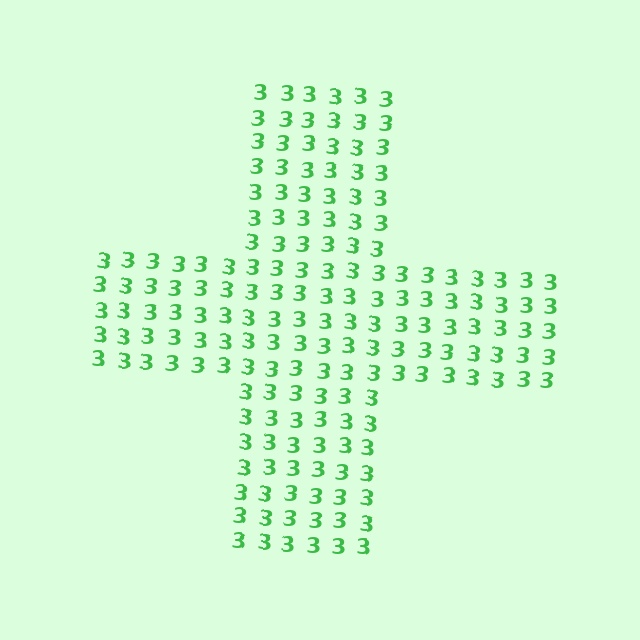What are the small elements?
The small elements are digit 3's.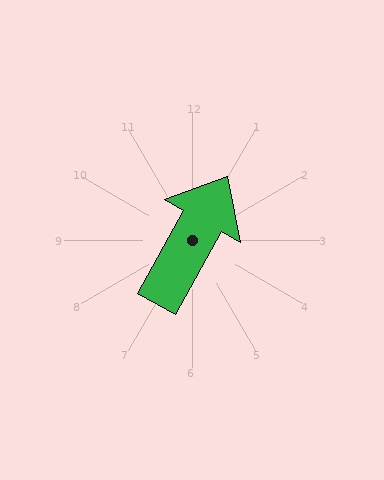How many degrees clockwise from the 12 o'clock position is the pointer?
Approximately 29 degrees.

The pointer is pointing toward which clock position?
Roughly 1 o'clock.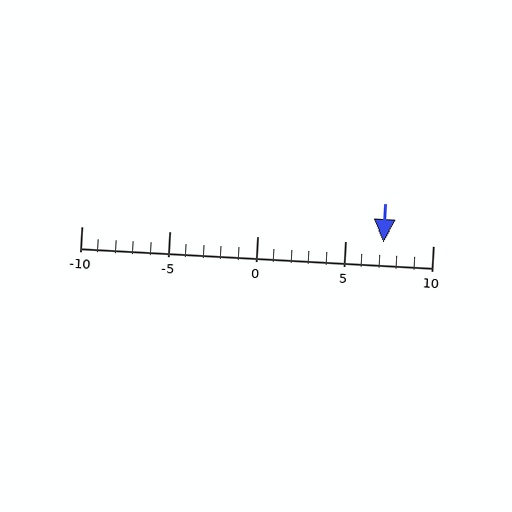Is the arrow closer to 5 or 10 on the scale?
The arrow is closer to 5.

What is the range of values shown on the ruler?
The ruler shows values from -10 to 10.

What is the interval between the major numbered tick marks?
The major tick marks are spaced 5 units apart.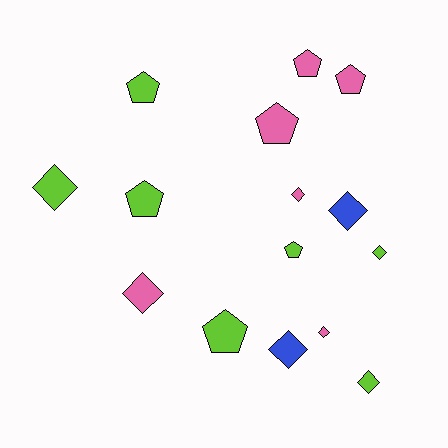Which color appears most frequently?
Lime, with 7 objects.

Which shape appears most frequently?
Diamond, with 8 objects.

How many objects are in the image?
There are 15 objects.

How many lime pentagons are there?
There are 4 lime pentagons.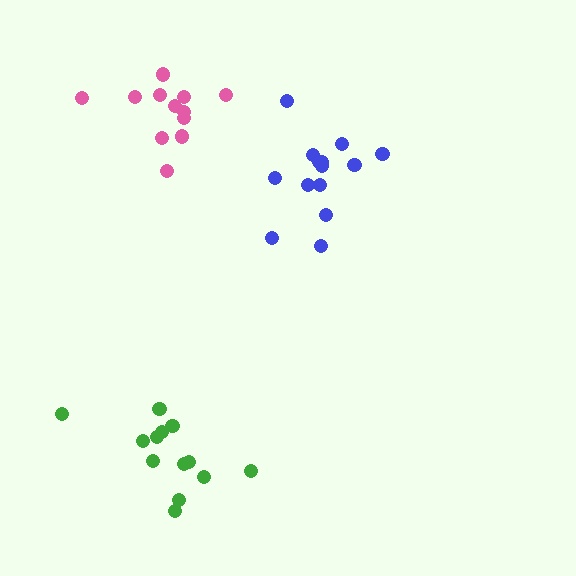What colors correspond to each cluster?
The clusters are colored: blue, pink, green.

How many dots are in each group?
Group 1: 14 dots, Group 2: 12 dots, Group 3: 14 dots (40 total).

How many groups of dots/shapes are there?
There are 3 groups.